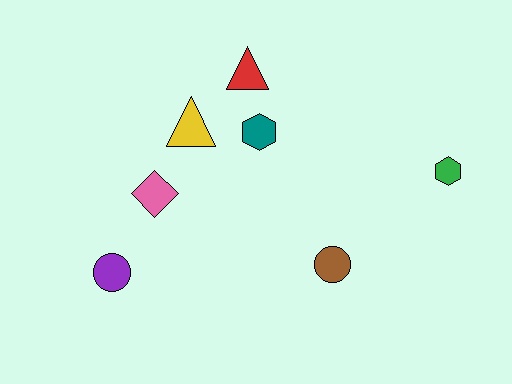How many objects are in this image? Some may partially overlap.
There are 7 objects.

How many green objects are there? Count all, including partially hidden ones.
There is 1 green object.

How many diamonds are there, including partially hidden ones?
There is 1 diamond.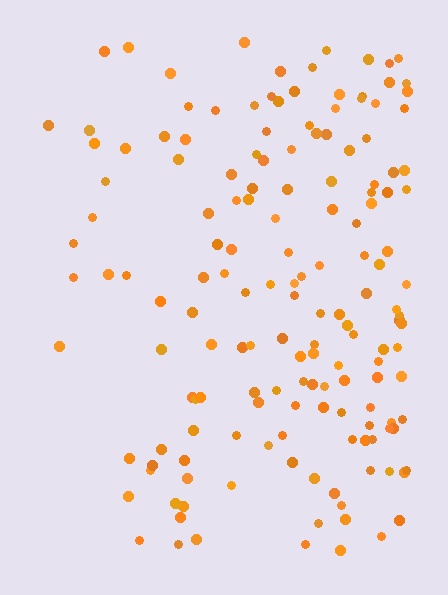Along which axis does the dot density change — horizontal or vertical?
Horizontal.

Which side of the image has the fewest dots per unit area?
The left.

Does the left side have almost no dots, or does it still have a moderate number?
Still a moderate number, just noticeably fewer than the right.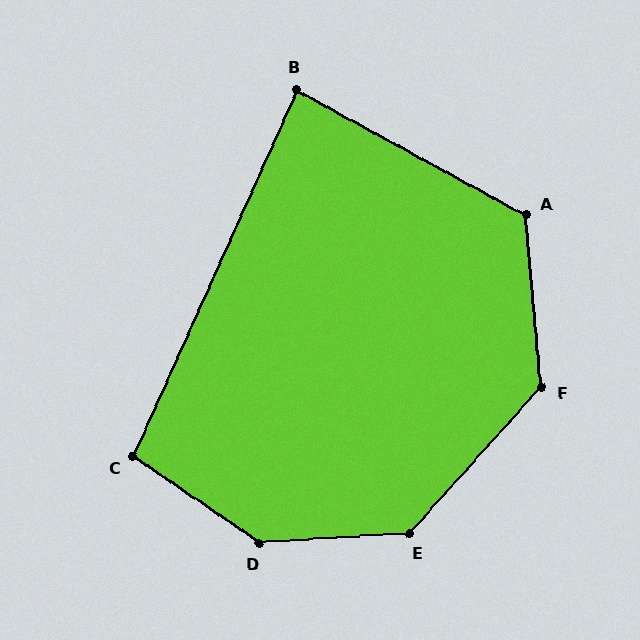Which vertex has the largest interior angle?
D, at approximately 142 degrees.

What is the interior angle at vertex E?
Approximately 136 degrees (obtuse).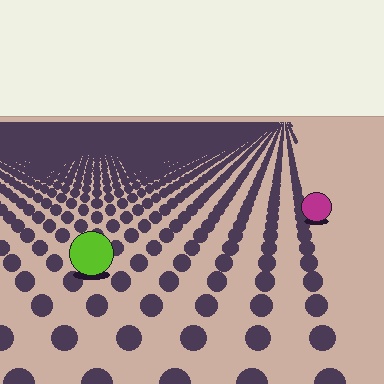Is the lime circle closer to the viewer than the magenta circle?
Yes. The lime circle is closer — you can tell from the texture gradient: the ground texture is coarser near it.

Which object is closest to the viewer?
The lime circle is closest. The texture marks near it are larger and more spread out.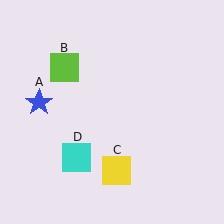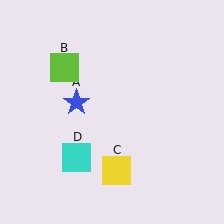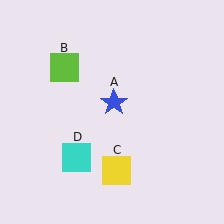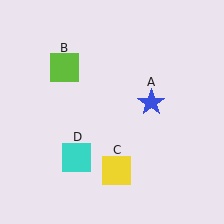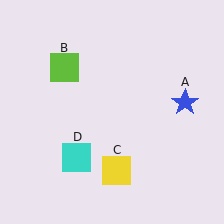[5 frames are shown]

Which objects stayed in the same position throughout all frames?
Lime square (object B) and yellow square (object C) and cyan square (object D) remained stationary.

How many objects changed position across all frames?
1 object changed position: blue star (object A).